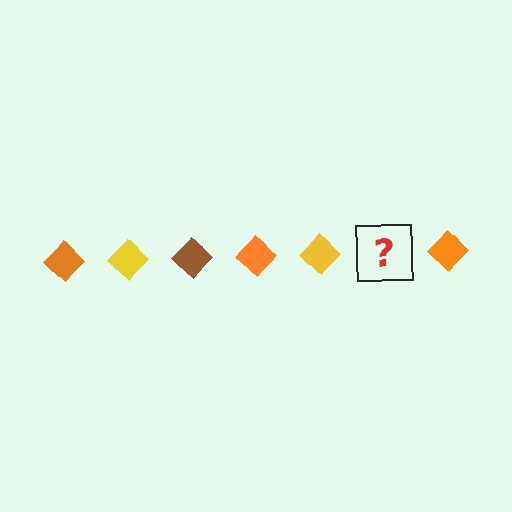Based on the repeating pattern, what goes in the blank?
The blank should be a brown diamond.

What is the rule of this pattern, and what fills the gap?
The rule is that the pattern cycles through orange, yellow, brown diamonds. The gap should be filled with a brown diamond.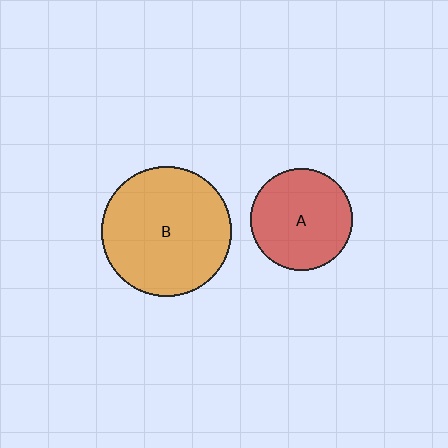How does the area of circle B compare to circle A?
Approximately 1.6 times.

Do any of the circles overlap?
No, none of the circles overlap.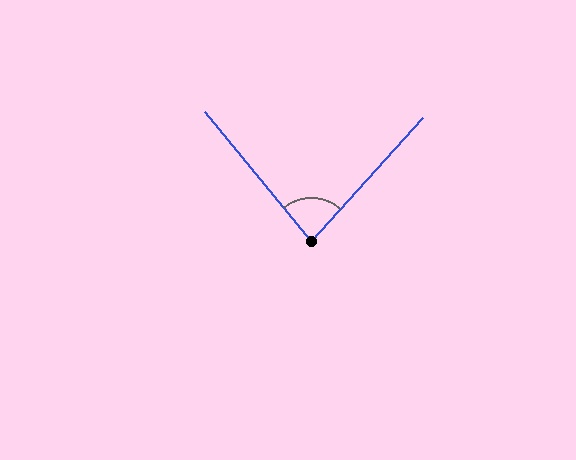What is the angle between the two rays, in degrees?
Approximately 81 degrees.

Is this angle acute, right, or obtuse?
It is acute.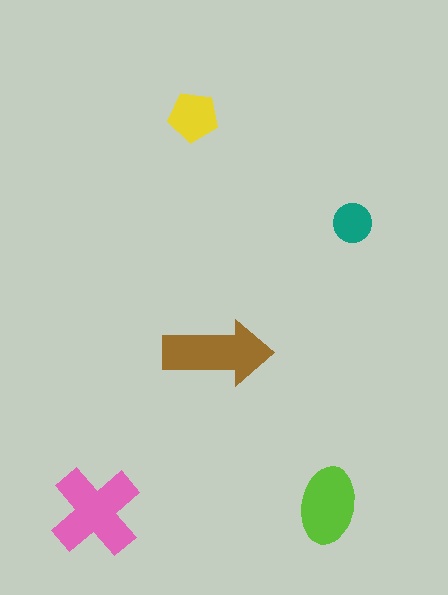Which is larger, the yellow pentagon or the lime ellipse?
The lime ellipse.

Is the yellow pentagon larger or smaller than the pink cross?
Smaller.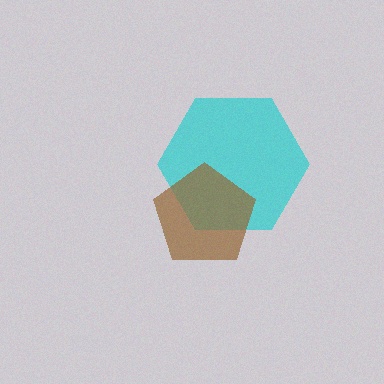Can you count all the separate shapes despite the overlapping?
Yes, there are 2 separate shapes.